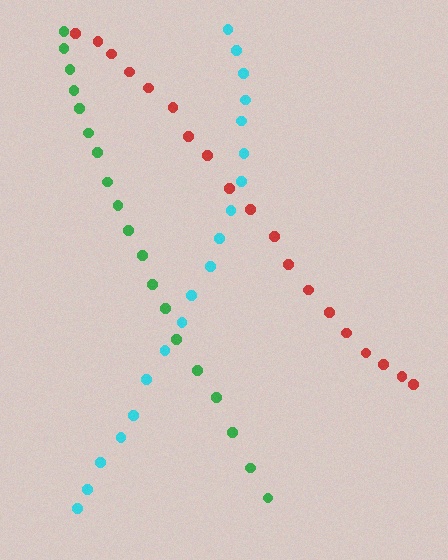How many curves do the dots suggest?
There are 3 distinct paths.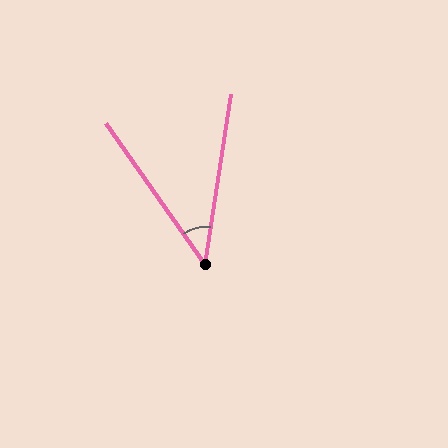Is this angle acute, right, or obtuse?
It is acute.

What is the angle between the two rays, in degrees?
Approximately 44 degrees.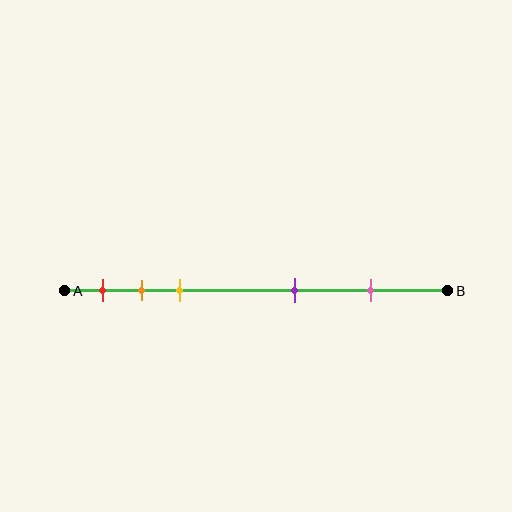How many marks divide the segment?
There are 5 marks dividing the segment.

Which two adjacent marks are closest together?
The orange and yellow marks are the closest adjacent pair.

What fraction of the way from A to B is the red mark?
The red mark is approximately 10% (0.1) of the way from A to B.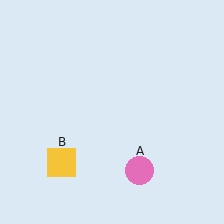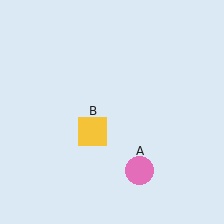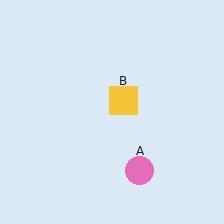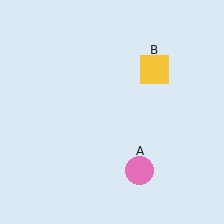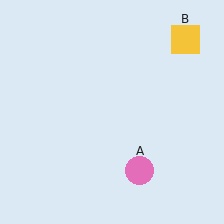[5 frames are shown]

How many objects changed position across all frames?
1 object changed position: yellow square (object B).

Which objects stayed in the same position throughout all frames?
Pink circle (object A) remained stationary.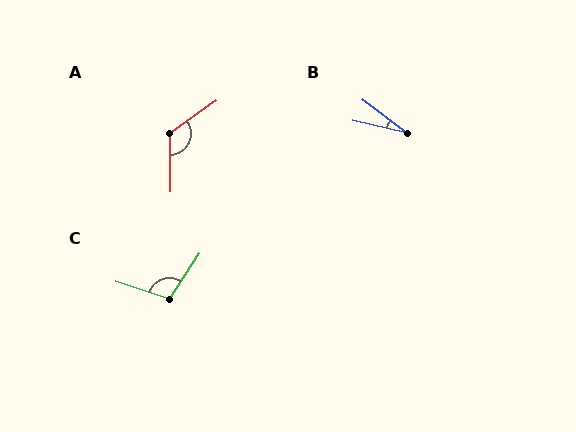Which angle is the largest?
A, at approximately 125 degrees.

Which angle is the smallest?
B, at approximately 24 degrees.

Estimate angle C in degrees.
Approximately 105 degrees.